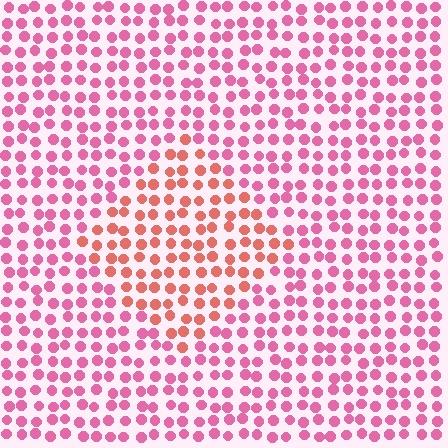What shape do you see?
I see a diamond.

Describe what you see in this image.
The image is filled with small pink elements in a uniform arrangement. A diamond-shaped region is visible where the elements are tinted to a slightly different hue, forming a subtle color boundary.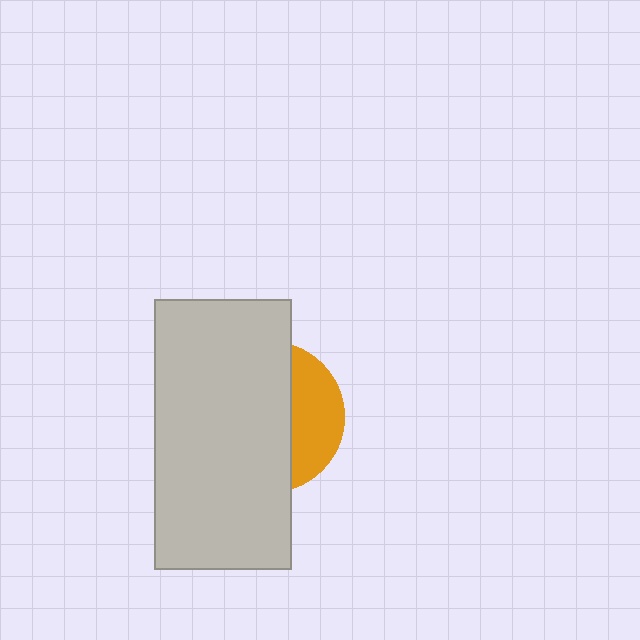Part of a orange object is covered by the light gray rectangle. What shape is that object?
It is a circle.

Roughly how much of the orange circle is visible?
A small part of it is visible (roughly 31%).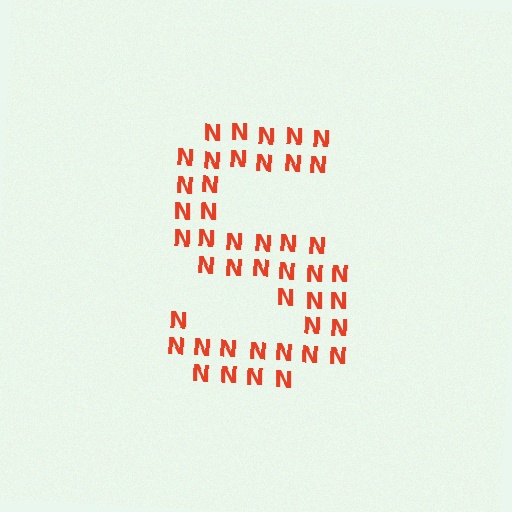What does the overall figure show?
The overall figure shows the letter S.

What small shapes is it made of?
It is made of small letter N's.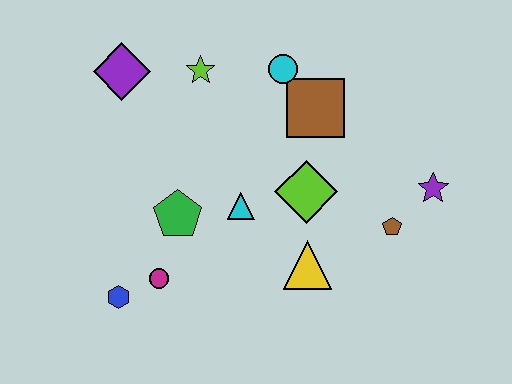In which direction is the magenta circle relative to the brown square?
The magenta circle is below the brown square.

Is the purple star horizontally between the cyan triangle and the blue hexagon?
No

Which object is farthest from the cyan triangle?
The purple star is farthest from the cyan triangle.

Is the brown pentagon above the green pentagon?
No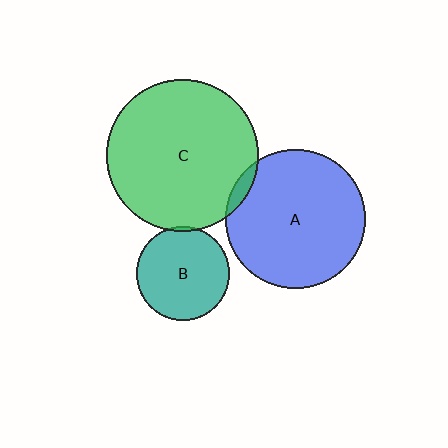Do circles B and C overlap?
Yes.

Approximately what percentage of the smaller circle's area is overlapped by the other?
Approximately 5%.